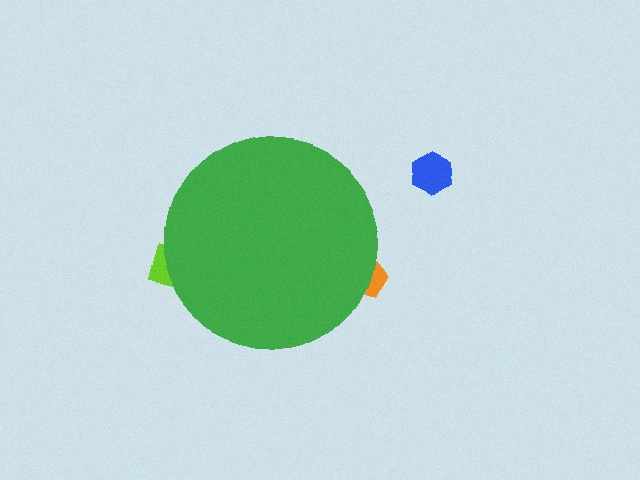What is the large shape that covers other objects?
A green circle.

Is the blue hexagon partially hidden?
No, the blue hexagon is fully visible.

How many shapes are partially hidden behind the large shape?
2 shapes are partially hidden.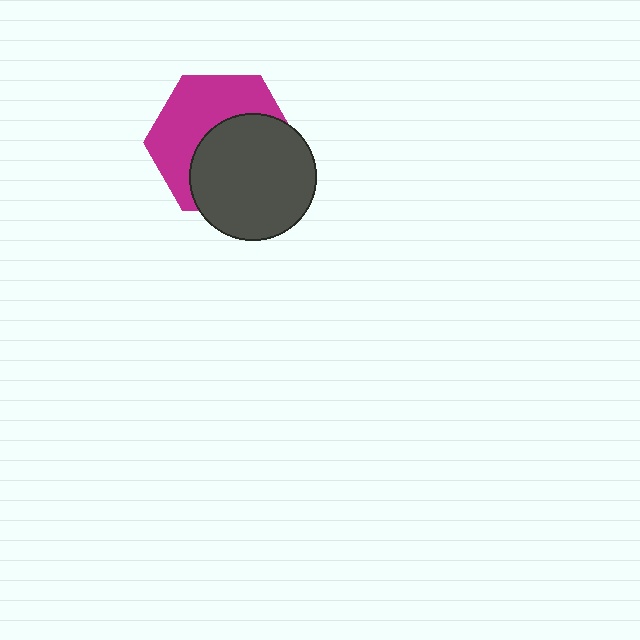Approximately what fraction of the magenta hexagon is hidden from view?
Roughly 51% of the magenta hexagon is hidden behind the dark gray circle.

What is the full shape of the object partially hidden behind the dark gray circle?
The partially hidden object is a magenta hexagon.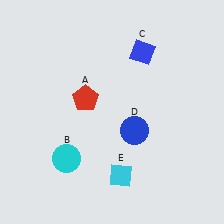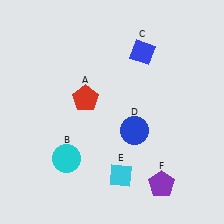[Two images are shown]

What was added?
A purple pentagon (F) was added in Image 2.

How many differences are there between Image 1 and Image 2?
There is 1 difference between the two images.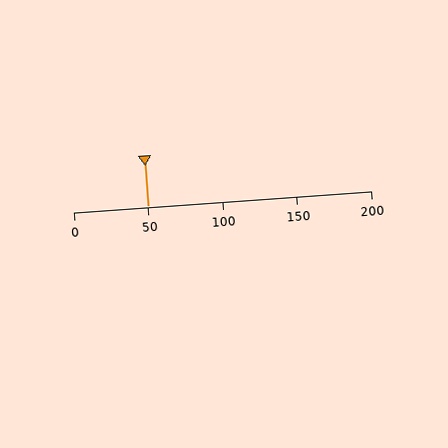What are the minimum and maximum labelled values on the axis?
The axis runs from 0 to 200.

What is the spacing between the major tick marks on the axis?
The major ticks are spaced 50 apart.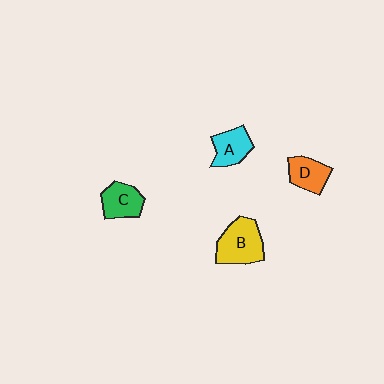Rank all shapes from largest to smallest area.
From largest to smallest: B (yellow), C (green), A (cyan), D (orange).